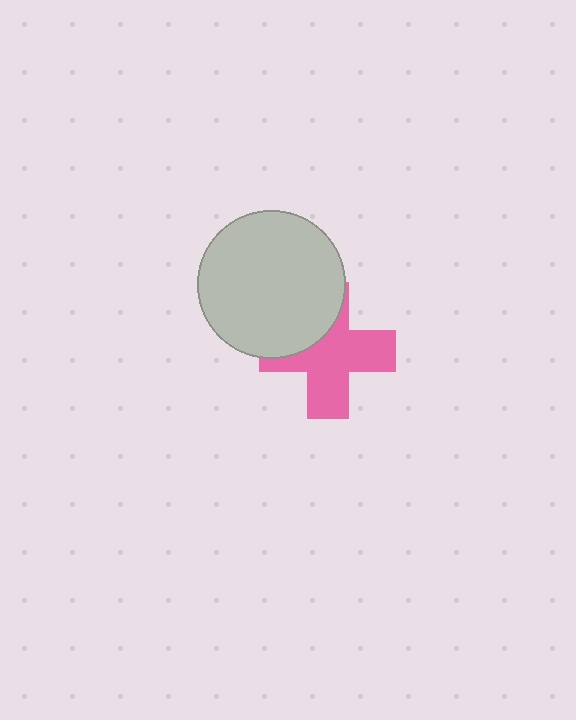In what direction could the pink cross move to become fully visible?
The pink cross could move toward the lower-right. That would shift it out from behind the light gray circle entirely.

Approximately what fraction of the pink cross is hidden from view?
Roughly 33% of the pink cross is hidden behind the light gray circle.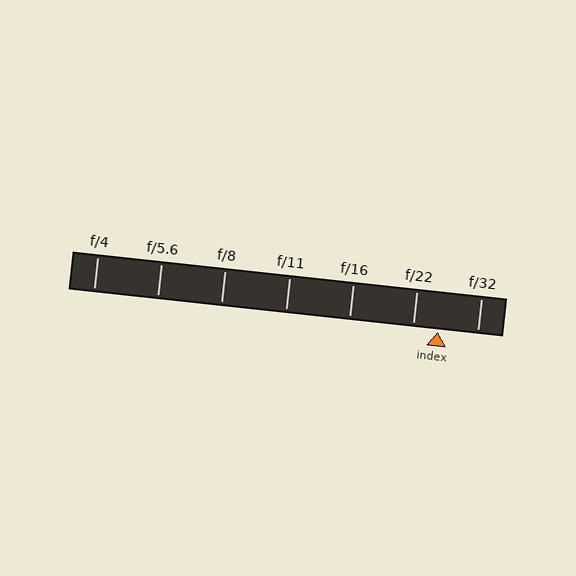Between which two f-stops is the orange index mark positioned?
The index mark is between f/22 and f/32.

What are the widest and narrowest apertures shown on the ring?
The widest aperture shown is f/4 and the narrowest is f/32.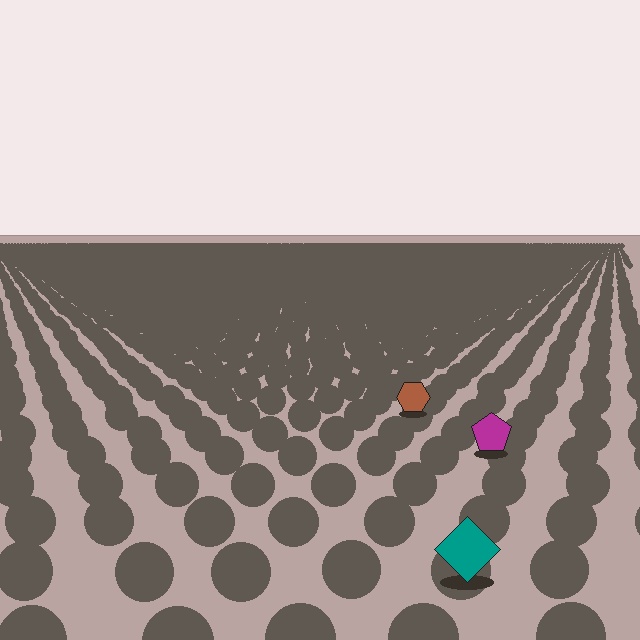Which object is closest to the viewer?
The teal diamond is closest. The texture marks near it are larger and more spread out.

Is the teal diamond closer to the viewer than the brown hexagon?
Yes. The teal diamond is closer — you can tell from the texture gradient: the ground texture is coarser near it.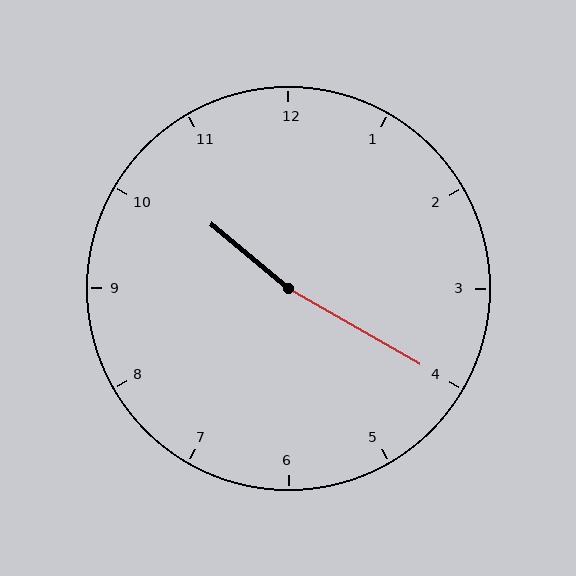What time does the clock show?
10:20.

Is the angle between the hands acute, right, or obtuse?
It is obtuse.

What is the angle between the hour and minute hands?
Approximately 170 degrees.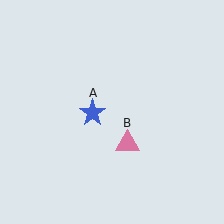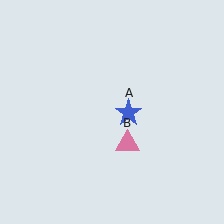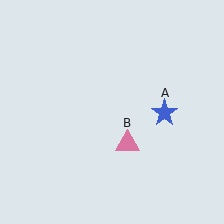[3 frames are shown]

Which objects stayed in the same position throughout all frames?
Pink triangle (object B) remained stationary.